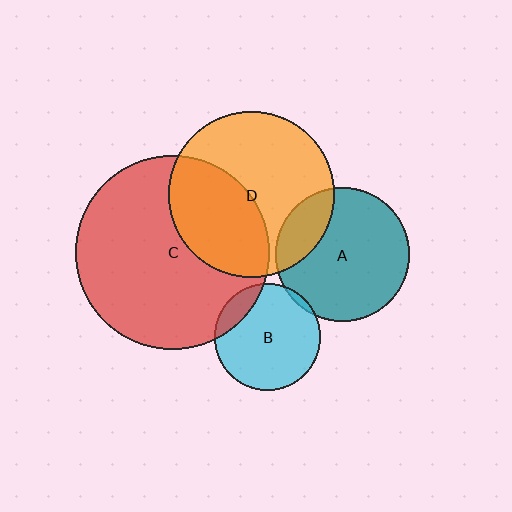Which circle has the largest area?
Circle C (red).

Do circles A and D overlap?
Yes.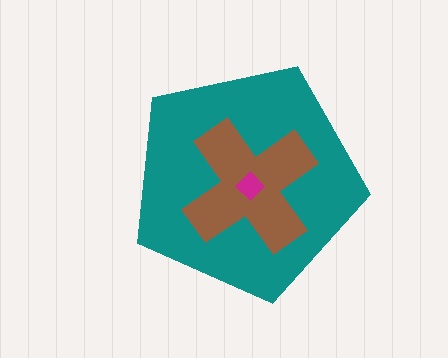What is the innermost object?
The magenta diamond.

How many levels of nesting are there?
3.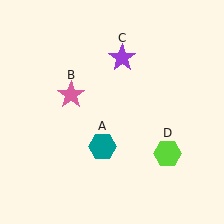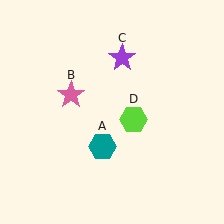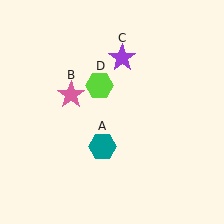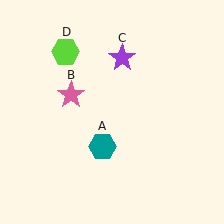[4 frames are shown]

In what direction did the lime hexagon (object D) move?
The lime hexagon (object D) moved up and to the left.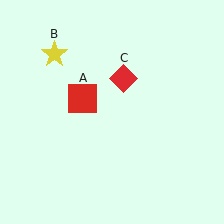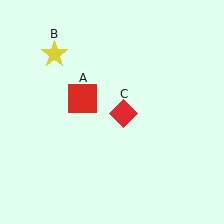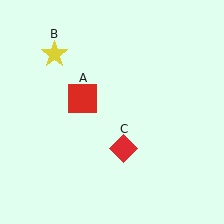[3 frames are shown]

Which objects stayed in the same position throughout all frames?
Red square (object A) and yellow star (object B) remained stationary.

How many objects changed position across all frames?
1 object changed position: red diamond (object C).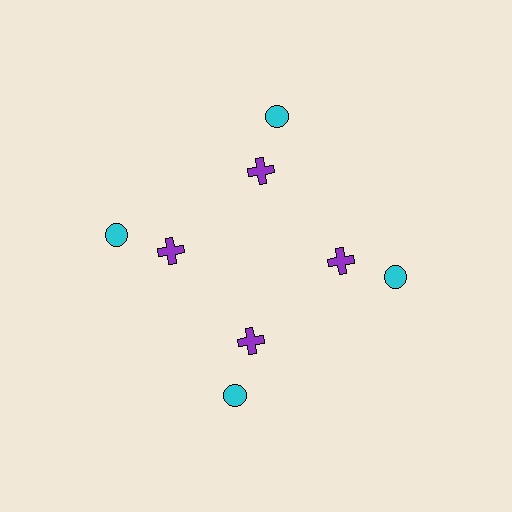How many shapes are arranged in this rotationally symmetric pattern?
There are 8 shapes, arranged in 4 groups of 2.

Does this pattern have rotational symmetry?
Yes, this pattern has 4-fold rotational symmetry. It looks the same after rotating 90 degrees around the center.